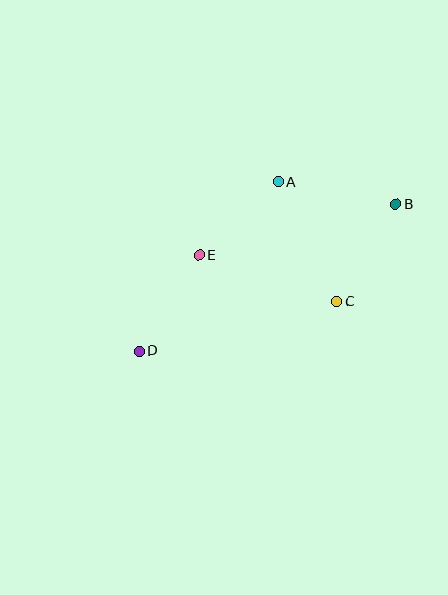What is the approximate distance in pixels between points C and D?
The distance between C and D is approximately 203 pixels.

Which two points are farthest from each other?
Points B and D are farthest from each other.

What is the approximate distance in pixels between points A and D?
The distance between A and D is approximately 219 pixels.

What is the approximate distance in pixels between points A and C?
The distance between A and C is approximately 133 pixels.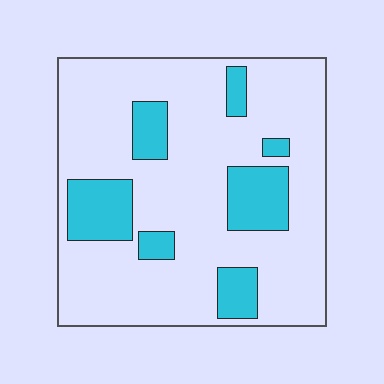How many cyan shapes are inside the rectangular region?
7.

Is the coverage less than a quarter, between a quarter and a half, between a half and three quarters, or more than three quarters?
Less than a quarter.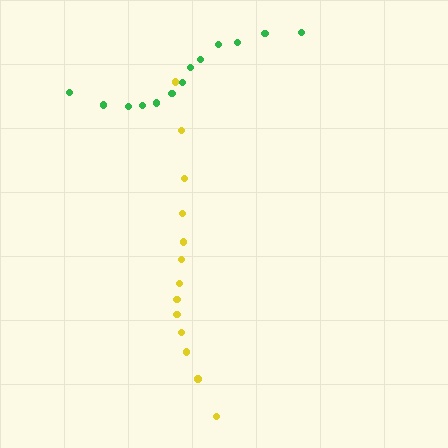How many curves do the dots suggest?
There are 2 distinct paths.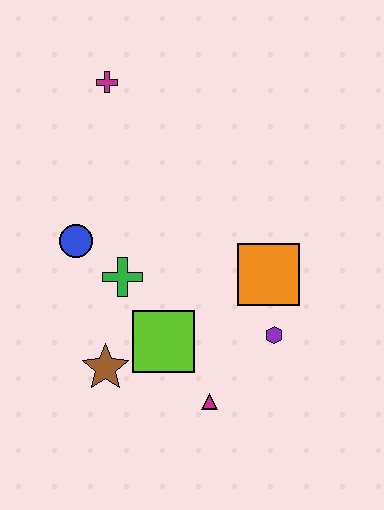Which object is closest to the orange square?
The purple hexagon is closest to the orange square.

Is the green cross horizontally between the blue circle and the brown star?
No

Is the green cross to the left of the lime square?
Yes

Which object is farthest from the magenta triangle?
The magenta cross is farthest from the magenta triangle.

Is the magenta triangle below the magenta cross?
Yes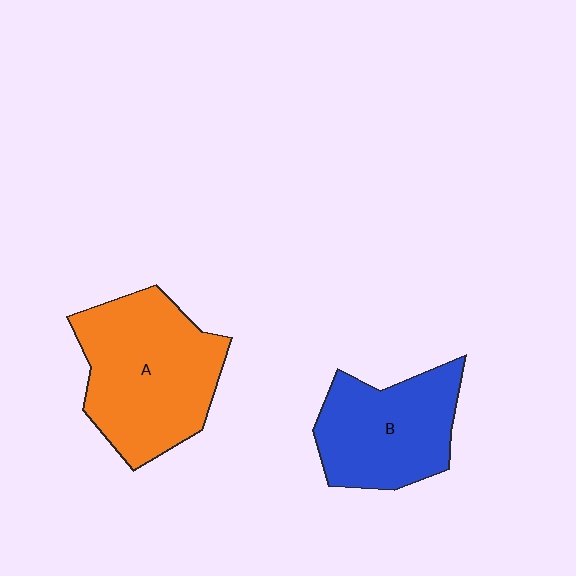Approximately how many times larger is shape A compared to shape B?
Approximately 1.3 times.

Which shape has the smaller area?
Shape B (blue).